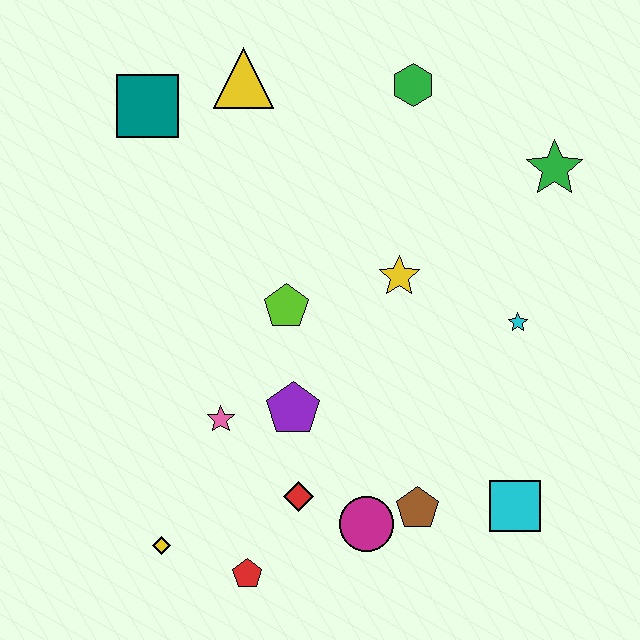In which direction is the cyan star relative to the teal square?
The cyan star is to the right of the teal square.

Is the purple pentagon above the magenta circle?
Yes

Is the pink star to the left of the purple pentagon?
Yes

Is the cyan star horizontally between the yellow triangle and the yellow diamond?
No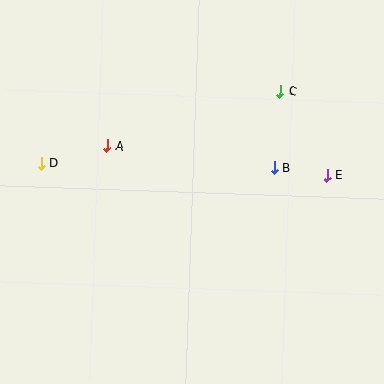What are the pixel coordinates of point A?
Point A is at (107, 146).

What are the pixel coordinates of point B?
Point B is at (274, 167).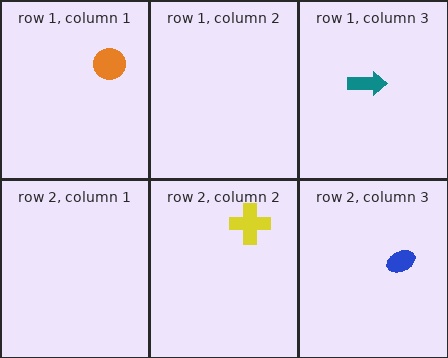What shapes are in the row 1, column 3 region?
The teal arrow.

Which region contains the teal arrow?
The row 1, column 3 region.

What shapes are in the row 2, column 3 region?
The blue ellipse.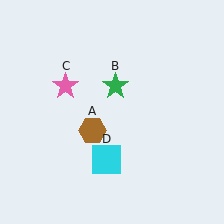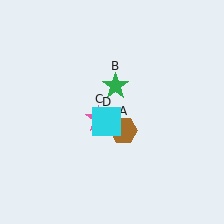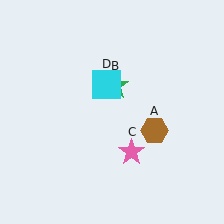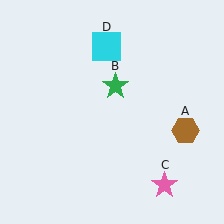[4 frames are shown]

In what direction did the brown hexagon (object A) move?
The brown hexagon (object A) moved right.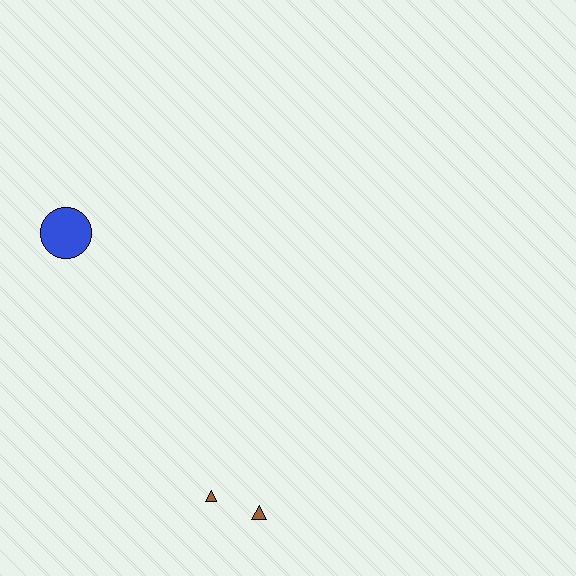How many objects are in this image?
There are 3 objects.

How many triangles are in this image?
There are 2 triangles.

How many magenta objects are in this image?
There are no magenta objects.